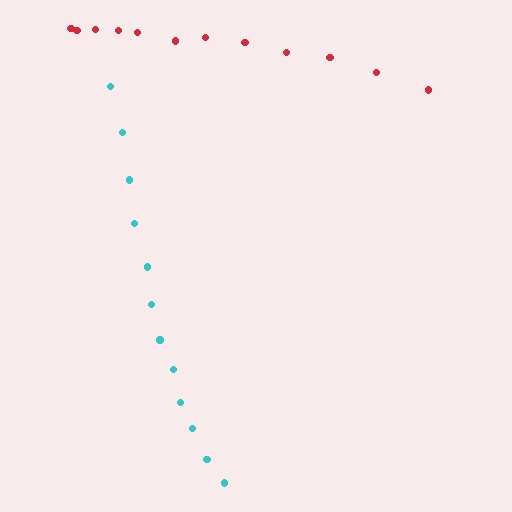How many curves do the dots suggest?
There are 2 distinct paths.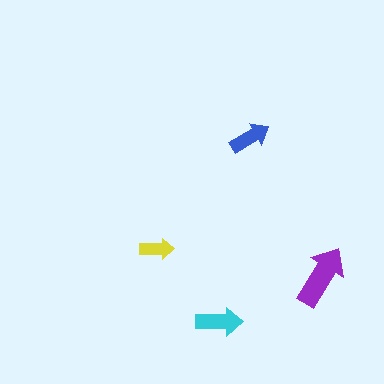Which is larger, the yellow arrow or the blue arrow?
The blue one.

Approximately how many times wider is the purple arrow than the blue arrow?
About 1.5 times wider.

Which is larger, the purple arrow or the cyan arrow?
The purple one.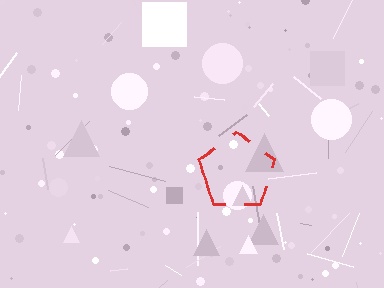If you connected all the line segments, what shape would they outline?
They would outline a pentagon.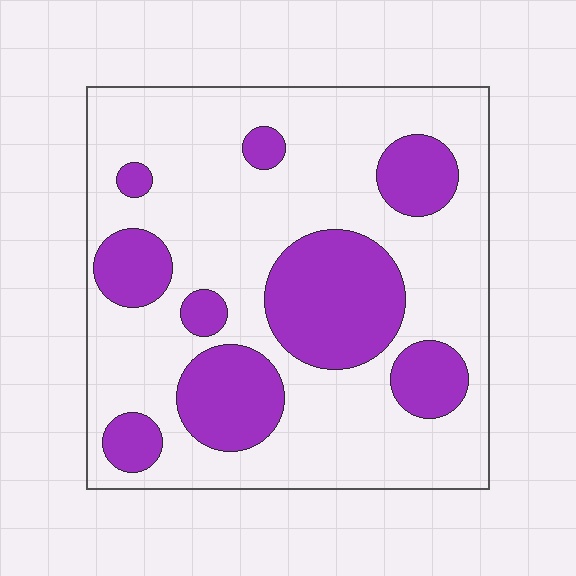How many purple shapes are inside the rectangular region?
9.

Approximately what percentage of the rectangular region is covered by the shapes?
Approximately 30%.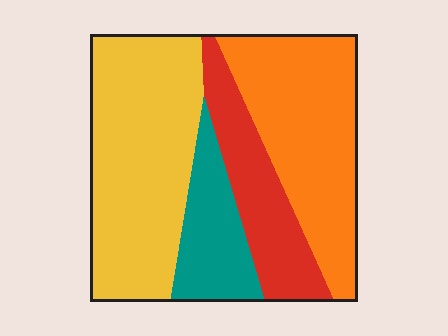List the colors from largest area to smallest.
From largest to smallest: yellow, orange, red, teal.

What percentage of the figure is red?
Red covers roughly 20% of the figure.